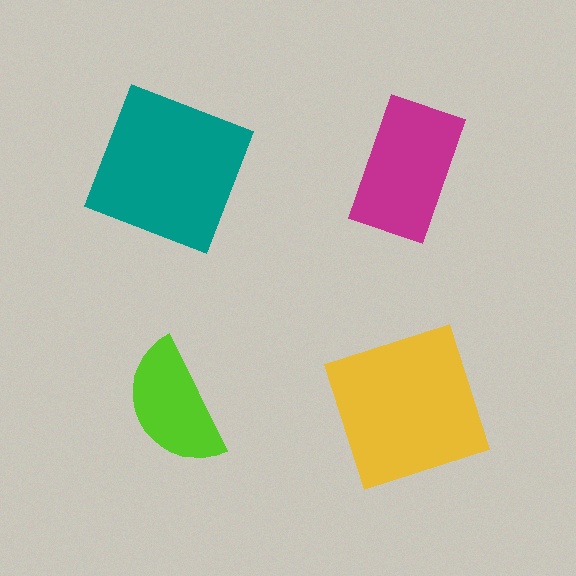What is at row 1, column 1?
A teal square.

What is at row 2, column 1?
A lime semicircle.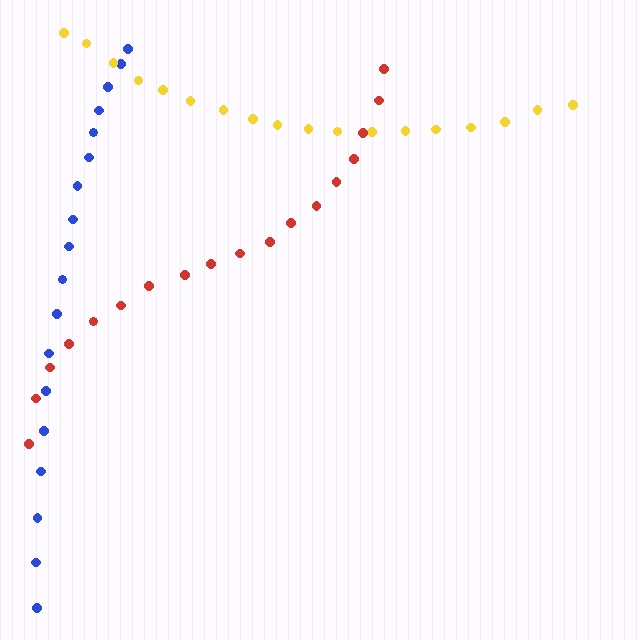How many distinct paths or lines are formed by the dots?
There are 3 distinct paths.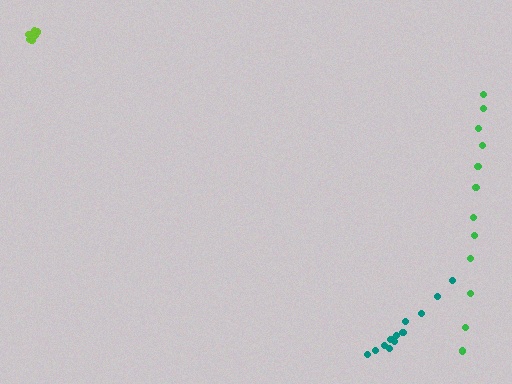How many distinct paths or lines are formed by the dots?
There are 3 distinct paths.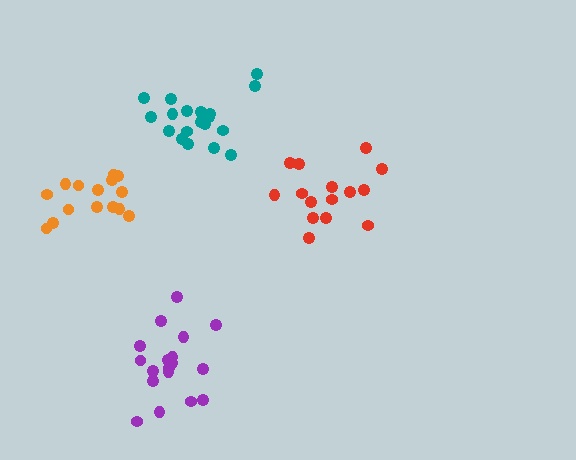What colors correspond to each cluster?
The clusters are colored: orange, purple, teal, red.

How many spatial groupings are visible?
There are 4 spatial groupings.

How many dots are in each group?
Group 1: 15 dots, Group 2: 18 dots, Group 3: 19 dots, Group 4: 15 dots (67 total).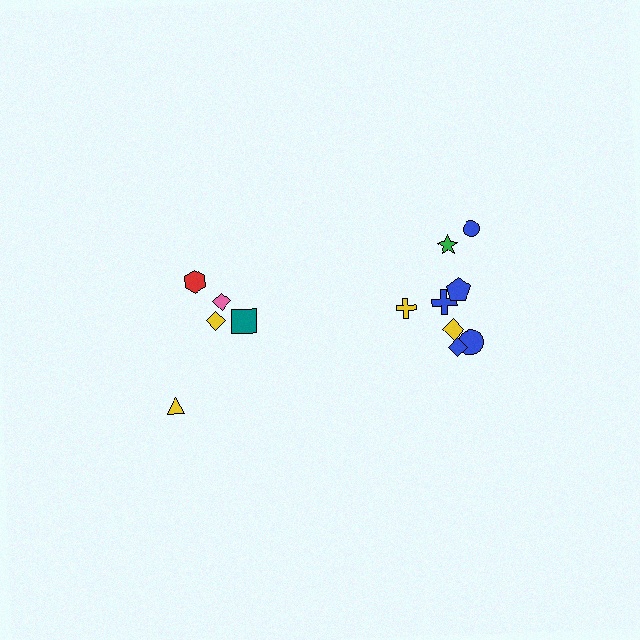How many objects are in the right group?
There are 8 objects.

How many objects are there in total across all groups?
There are 13 objects.